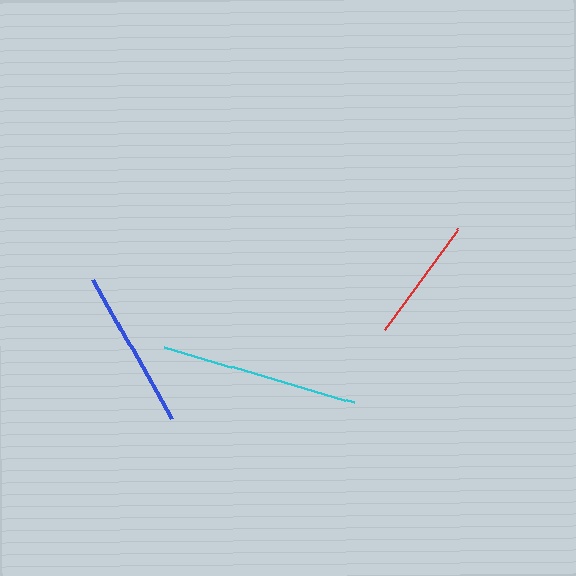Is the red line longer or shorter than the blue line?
The blue line is longer than the red line.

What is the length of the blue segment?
The blue segment is approximately 161 pixels long.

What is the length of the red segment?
The red segment is approximately 125 pixels long.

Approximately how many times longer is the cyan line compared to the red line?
The cyan line is approximately 1.6 times the length of the red line.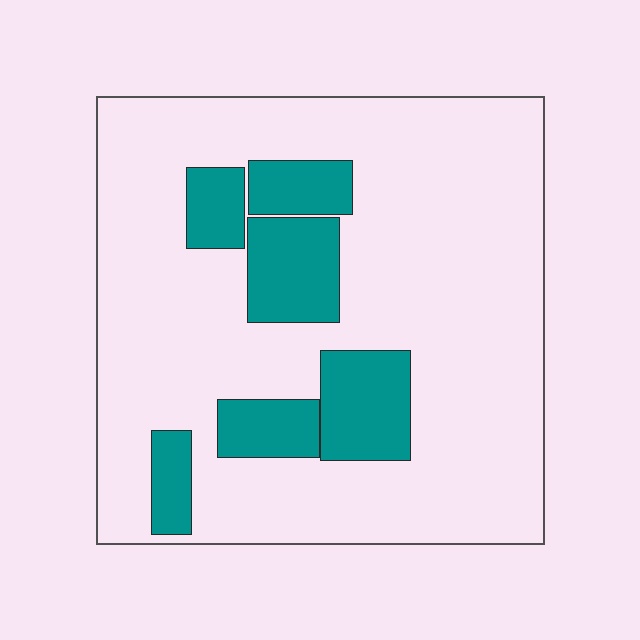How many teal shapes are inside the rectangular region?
6.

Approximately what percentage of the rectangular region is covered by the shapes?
Approximately 20%.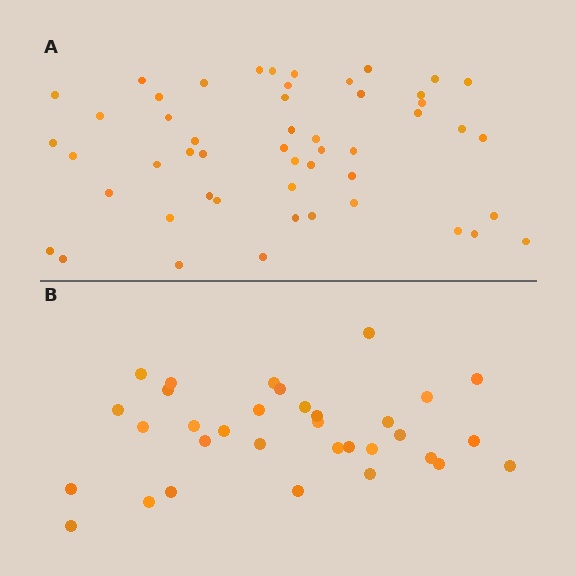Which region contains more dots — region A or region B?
Region A (the top region) has more dots.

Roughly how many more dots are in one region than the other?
Region A has approximately 20 more dots than region B.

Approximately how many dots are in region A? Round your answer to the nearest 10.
About 50 dots. (The exact count is 51, which rounds to 50.)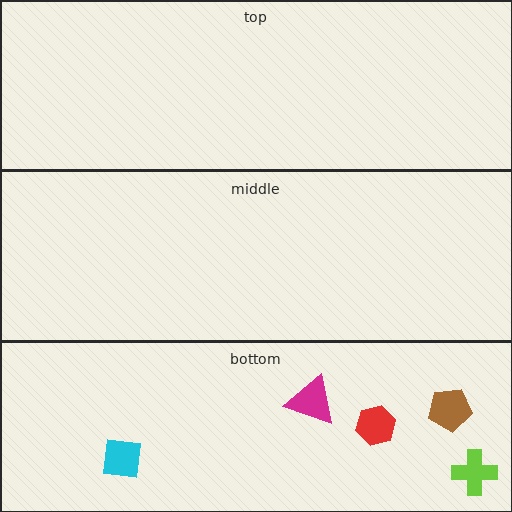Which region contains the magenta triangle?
The bottom region.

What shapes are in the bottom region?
The red hexagon, the brown pentagon, the cyan square, the magenta triangle, the lime cross.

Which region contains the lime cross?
The bottom region.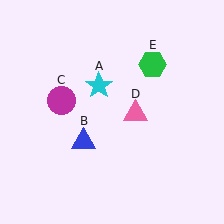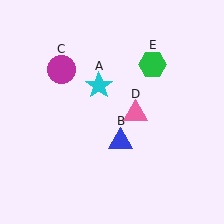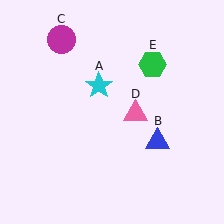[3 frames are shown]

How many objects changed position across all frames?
2 objects changed position: blue triangle (object B), magenta circle (object C).